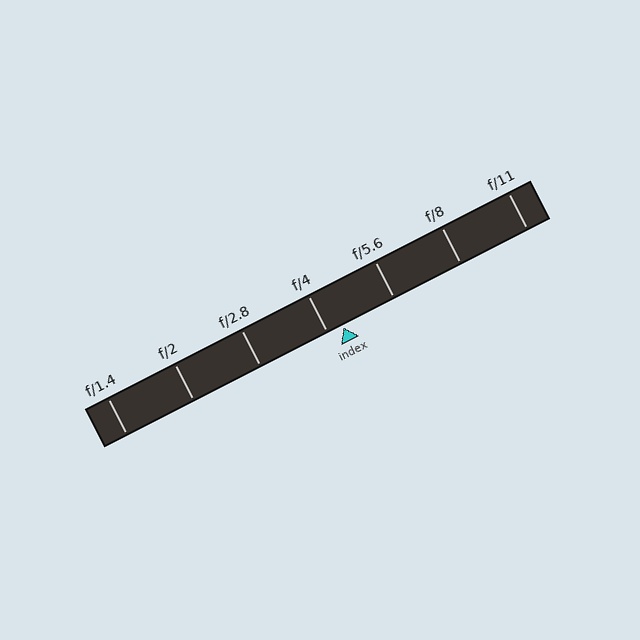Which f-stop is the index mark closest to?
The index mark is closest to f/4.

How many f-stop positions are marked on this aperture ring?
There are 7 f-stop positions marked.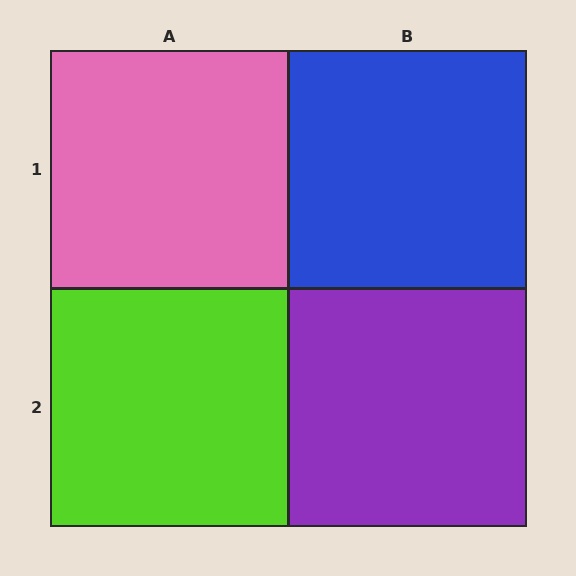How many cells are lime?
1 cell is lime.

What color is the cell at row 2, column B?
Purple.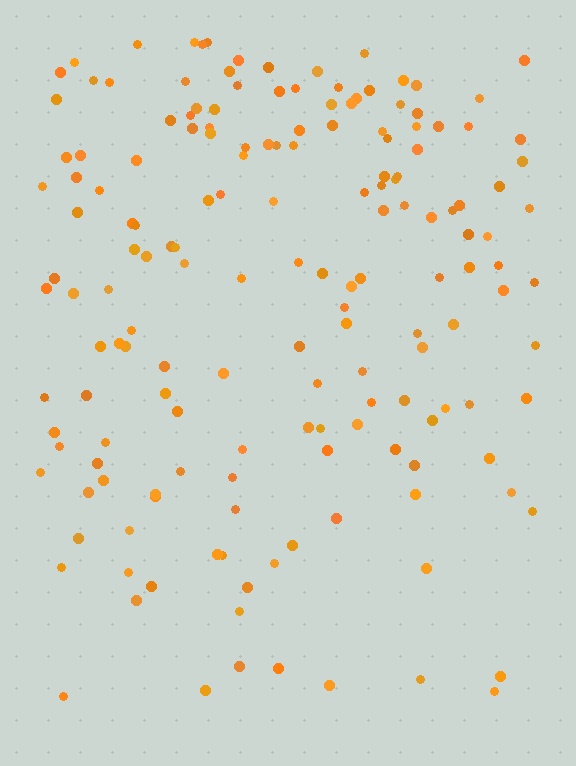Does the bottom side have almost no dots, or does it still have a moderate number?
Still a moderate number, just noticeably fewer than the top.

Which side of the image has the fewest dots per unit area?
The bottom.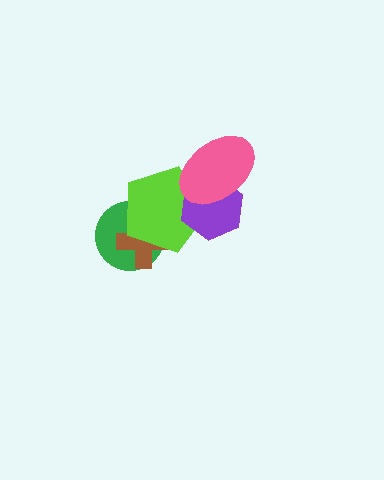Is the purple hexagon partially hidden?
Yes, it is partially covered by another shape.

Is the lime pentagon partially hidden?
Yes, it is partially covered by another shape.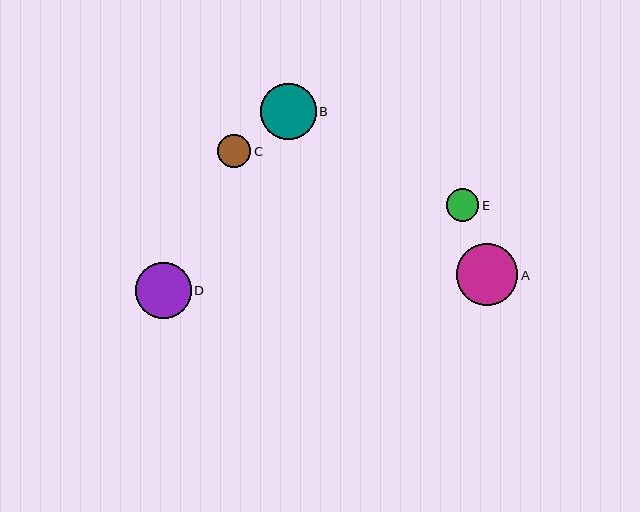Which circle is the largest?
Circle A is the largest with a size of approximately 61 pixels.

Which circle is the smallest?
Circle E is the smallest with a size of approximately 33 pixels.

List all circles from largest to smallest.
From largest to smallest: A, D, B, C, E.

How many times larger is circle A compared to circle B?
Circle A is approximately 1.1 times the size of circle B.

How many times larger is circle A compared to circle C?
Circle A is approximately 1.9 times the size of circle C.